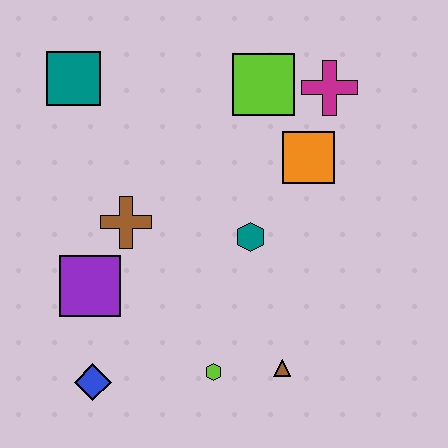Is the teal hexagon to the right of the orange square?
No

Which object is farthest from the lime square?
The blue diamond is farthest from the lime square.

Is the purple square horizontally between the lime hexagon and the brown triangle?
No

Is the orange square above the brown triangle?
Yes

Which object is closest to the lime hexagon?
The brown triangle is closest to the lime hexagon.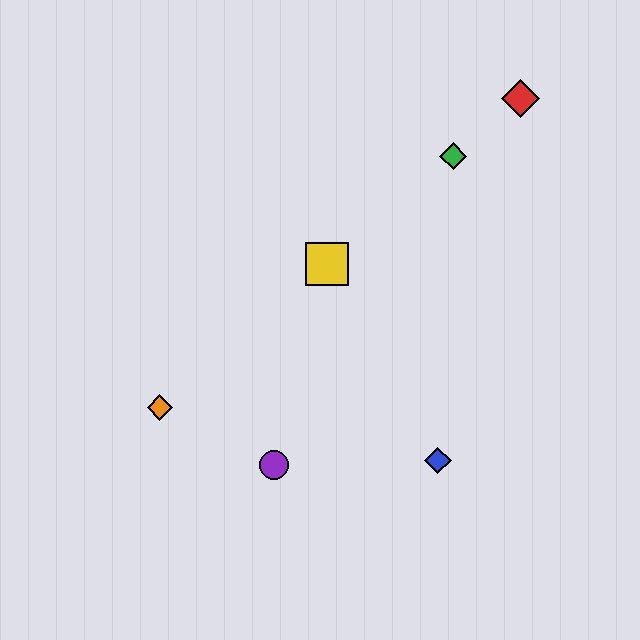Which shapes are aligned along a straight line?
The red diamond, the green diamond, the yellow square, the orange diamond are aligned along a straight line.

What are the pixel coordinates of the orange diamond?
The orange diamond is at (160, 408).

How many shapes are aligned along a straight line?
4 shapes (the red diamond, the green diamond, the yellow square, the orange diamond) are aligned along a straight line.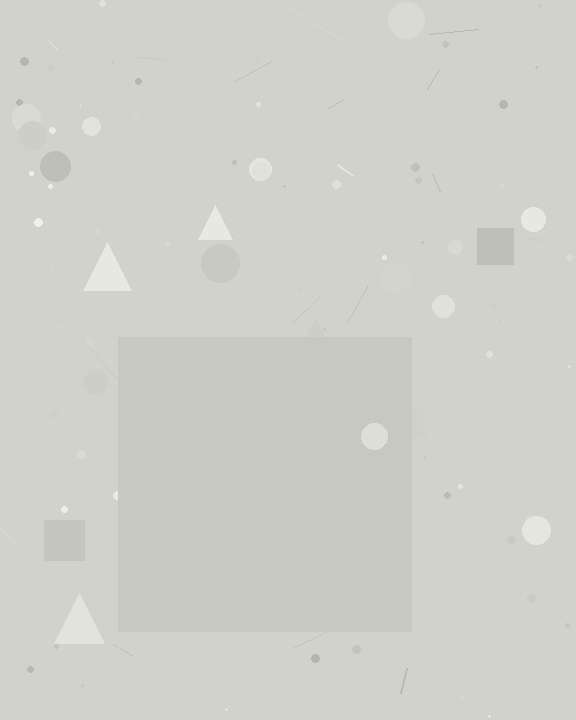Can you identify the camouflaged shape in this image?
The camouflaged shape is a square.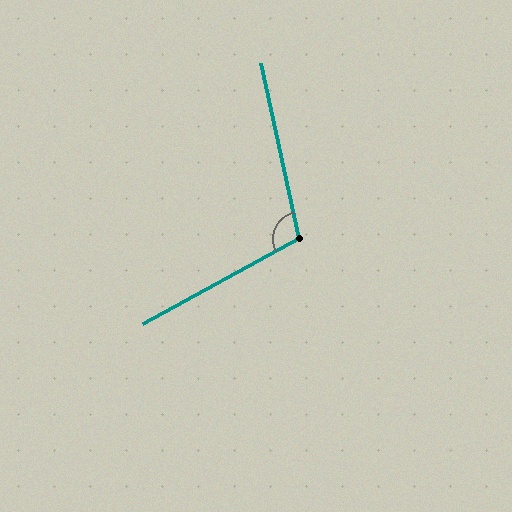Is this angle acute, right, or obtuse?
It is obtuse.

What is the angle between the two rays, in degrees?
Approximately 106 degrees.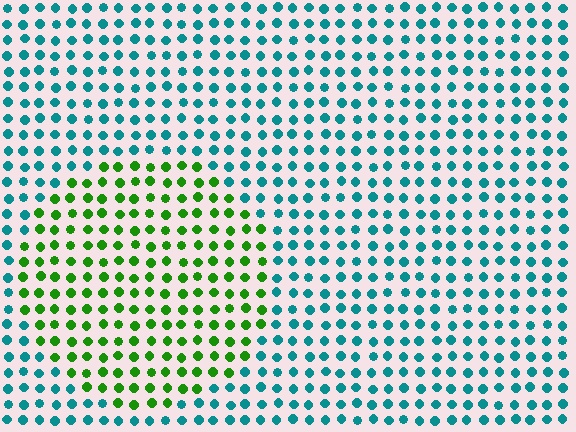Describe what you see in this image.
The image is filled with small teal elements in a uniform arrangement. A circle-shaped region is visible where the elements are tinted to a slightly different hue, forming a subtle color boundary.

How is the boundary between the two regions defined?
The boundary is defined purely by a slight shift in hue (about 67 degrees). Spacing, size, and orientation are identical on both sides.